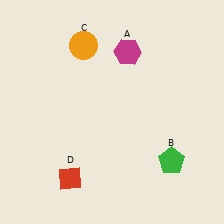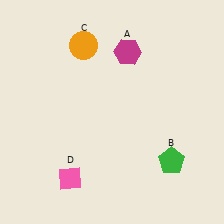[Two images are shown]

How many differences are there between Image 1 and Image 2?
There is 1 difference between the two images.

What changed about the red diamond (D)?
In Image 1, D is red. In Image 2, it changed to pink.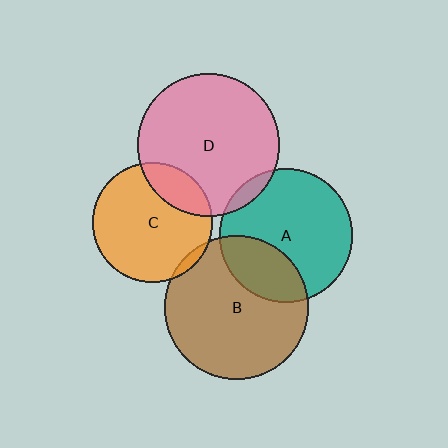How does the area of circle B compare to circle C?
Approximately 1.4 times.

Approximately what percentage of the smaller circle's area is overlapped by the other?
Approximately 25%.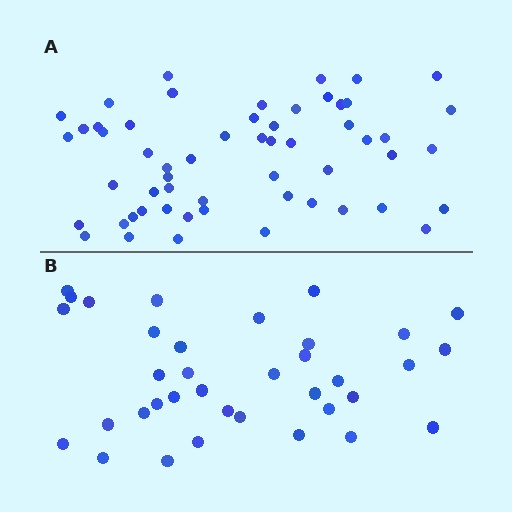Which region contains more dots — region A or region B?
Region A (the top region) has more dots.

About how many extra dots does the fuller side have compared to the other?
Region A has approximately 20 more dots than region B.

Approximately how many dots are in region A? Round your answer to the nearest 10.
About 60 dots. (The exact count is 56, which rounds to 60.)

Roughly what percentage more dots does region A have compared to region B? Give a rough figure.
About 55% more.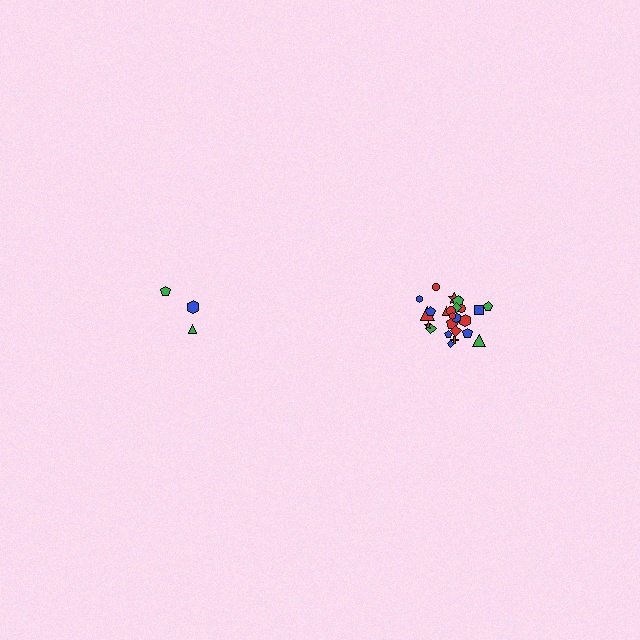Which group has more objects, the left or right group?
The right group.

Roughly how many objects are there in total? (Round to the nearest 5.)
Roughly 30 objects in total.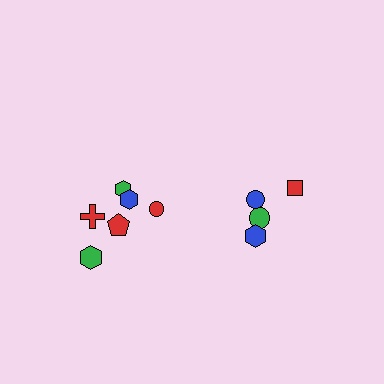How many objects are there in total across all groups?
There are 10 objects.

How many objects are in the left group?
There are 6 objects.